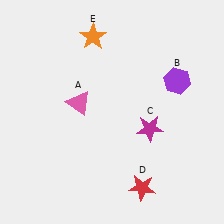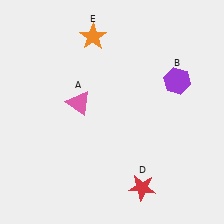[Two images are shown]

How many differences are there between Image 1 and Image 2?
There is 1 difference between the two images.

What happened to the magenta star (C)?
The magenta star (C) was removed in Image 2. It was in the bottom-right area of Image 1.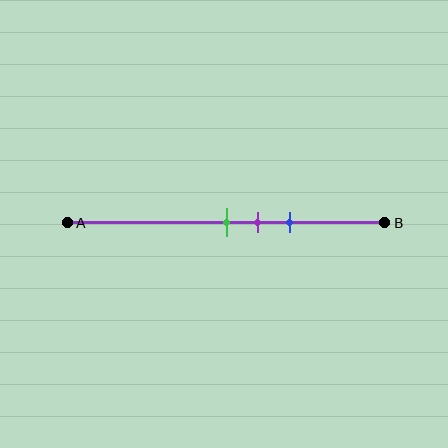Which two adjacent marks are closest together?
The green and purple marks are the closest adjacent pair.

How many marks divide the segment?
There are 3 marks dividing the segment.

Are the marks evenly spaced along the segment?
Yes, the marks are approximately evenly spaced.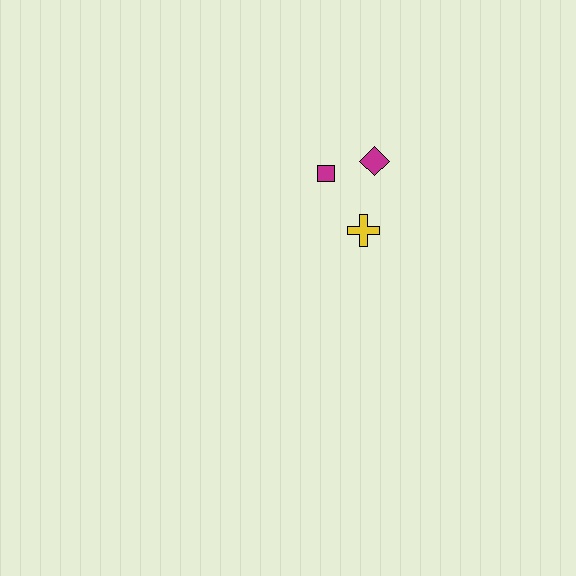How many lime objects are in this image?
There are no lime objects.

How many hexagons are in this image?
There are no hexagons.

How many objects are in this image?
There are 3 objects.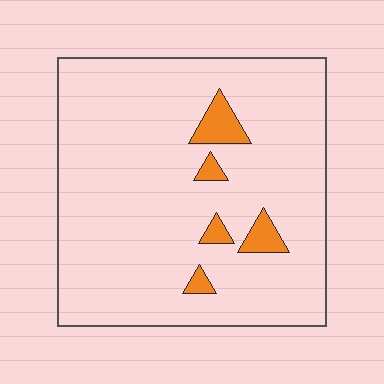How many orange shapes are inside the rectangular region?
5.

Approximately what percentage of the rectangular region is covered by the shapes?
Approximately 5%.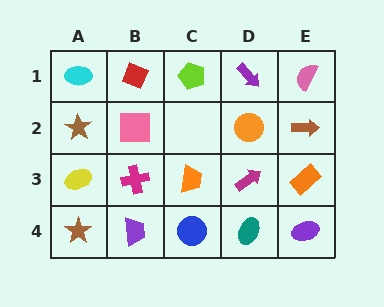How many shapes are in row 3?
5 shapes.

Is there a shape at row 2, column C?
No, that cell is empty.